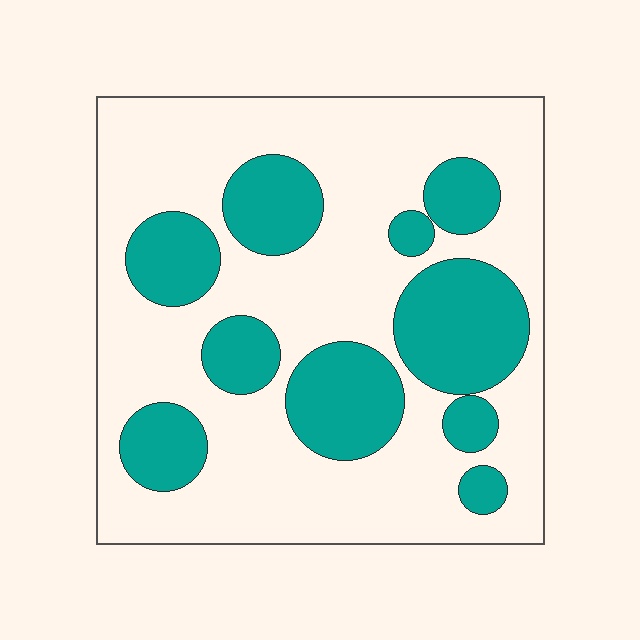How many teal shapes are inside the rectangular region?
10.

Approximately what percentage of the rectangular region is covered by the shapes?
Approximately 30%.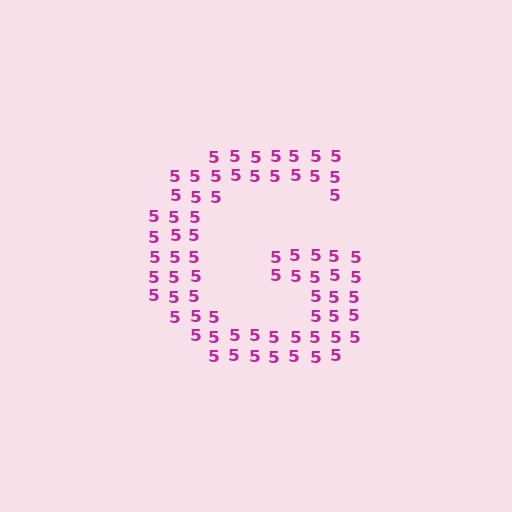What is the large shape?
The large shape is the letter G.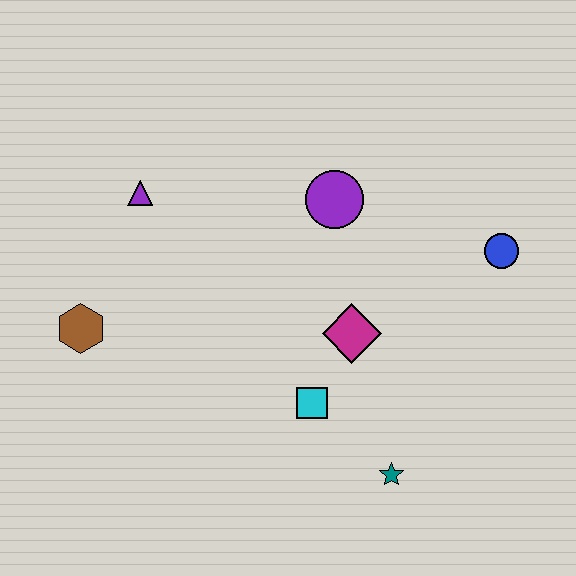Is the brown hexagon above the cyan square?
Yes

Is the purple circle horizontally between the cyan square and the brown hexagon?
No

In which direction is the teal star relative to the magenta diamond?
The teal star is below the magenta diamond.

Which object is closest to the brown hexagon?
The purple triangle is closest to the brown hexagon.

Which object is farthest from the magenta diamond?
The brown hexagon is farthest from the magenta diamond.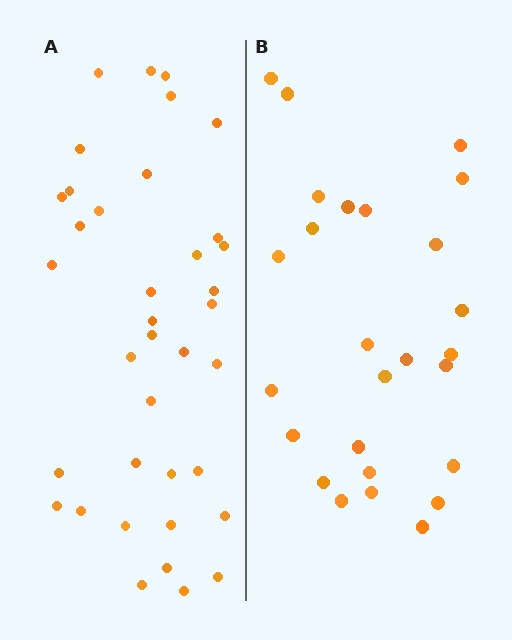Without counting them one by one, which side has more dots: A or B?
Region A (the left region) has more dots.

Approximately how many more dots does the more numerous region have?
Region A has roughly 12 or so more dots than region B.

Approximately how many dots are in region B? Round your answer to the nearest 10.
About 30 dots. (The exact count is 26, which rounds to 30.)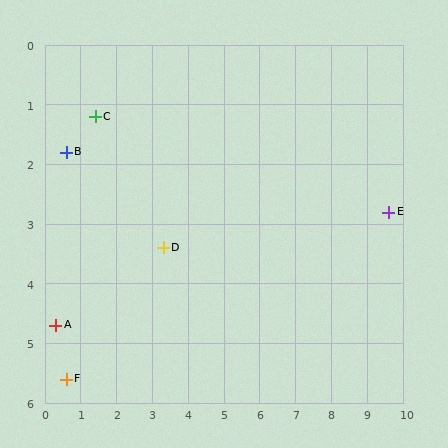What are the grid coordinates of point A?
Point A is at approximately (0.3, 4.7).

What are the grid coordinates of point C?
Point C is at approximately (1.4, 1.2).